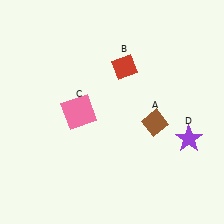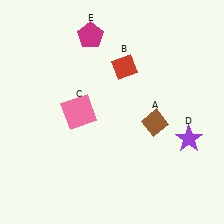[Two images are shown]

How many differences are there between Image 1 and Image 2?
There is 1 difference between the two images.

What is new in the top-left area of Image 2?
A magenta pentagon (E) was added in the top-left area of Image 2.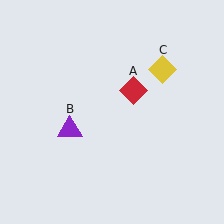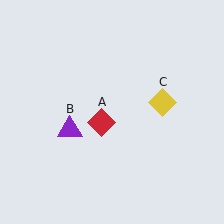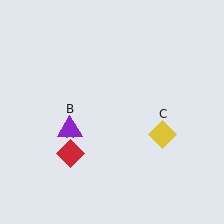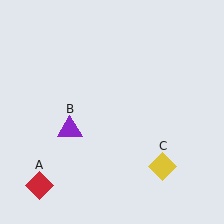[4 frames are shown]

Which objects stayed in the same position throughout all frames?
Purple triangle (object B) remained stationary.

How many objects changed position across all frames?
2 objects changed position: red diamond (object A), yellow diamond (object C).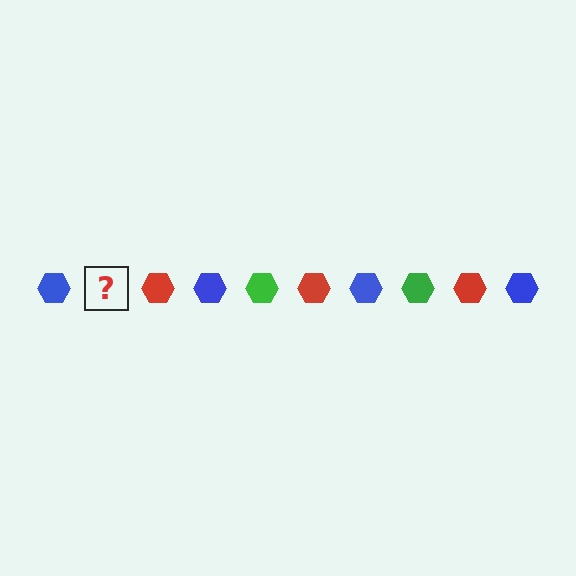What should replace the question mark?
The question mark should be replaced with a green hexagon.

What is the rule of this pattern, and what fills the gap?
The rule is that the pattern cycles through blue, green, red hexagons. The gap should be filled with a green hexagon.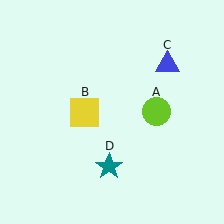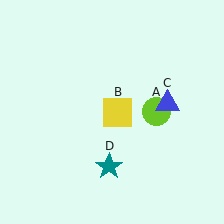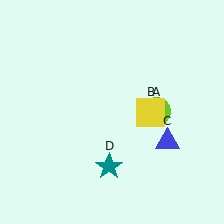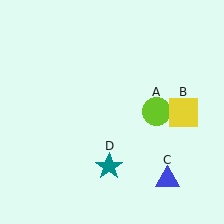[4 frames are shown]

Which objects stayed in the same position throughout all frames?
Lime circle (object A) and teal star (object D) remained stationary.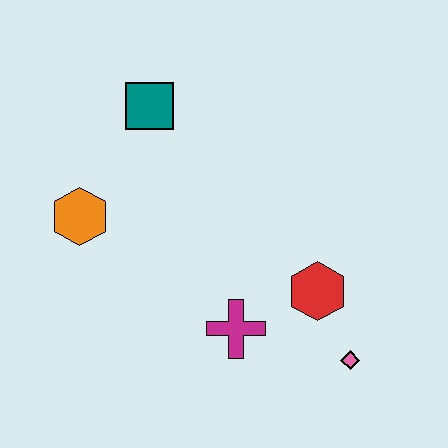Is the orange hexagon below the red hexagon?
No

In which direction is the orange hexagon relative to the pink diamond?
The orange hexagon is to the left of the pink diamond.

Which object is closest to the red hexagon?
The pink diamond is closest to the red hexagon.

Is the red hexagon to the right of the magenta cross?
Yes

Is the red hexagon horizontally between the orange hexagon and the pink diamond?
Yes